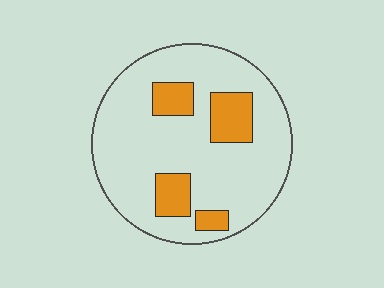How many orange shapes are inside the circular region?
4.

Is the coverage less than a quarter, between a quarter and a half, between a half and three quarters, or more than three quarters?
Less than a quarter.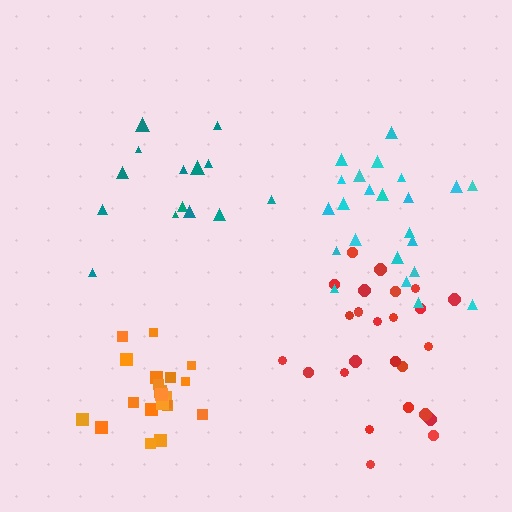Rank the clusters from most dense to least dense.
orange, red, cyan, teal.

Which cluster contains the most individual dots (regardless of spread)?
Red (26).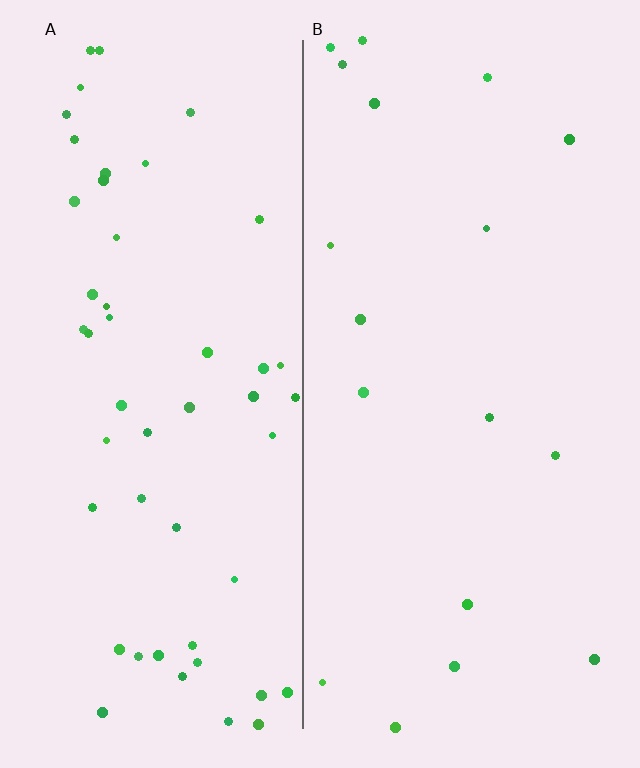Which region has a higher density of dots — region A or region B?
A (the left).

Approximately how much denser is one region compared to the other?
Approximately 2.8× — region A over region B.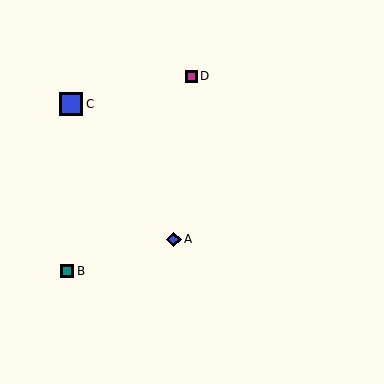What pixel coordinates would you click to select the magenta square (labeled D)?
Click at (191, 76) to select the magenta square D.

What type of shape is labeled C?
Shape C is a blue square.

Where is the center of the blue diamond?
The center of the blue diamond is at (174, 239).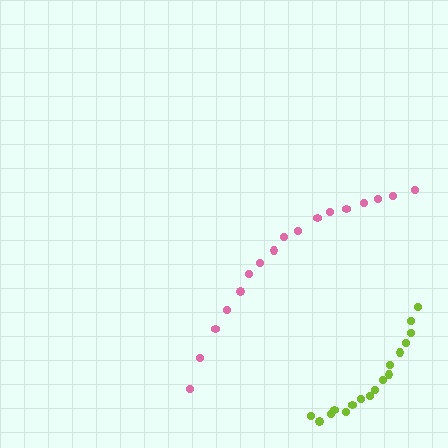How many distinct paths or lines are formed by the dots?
There are 2 distinct paths.